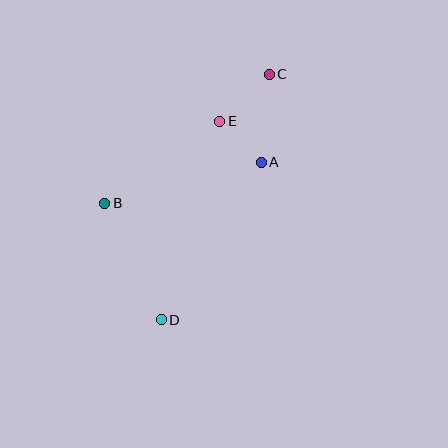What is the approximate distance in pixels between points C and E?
The distance between C and E is approximately 68 pixels.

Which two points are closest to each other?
Points A and E are closest to each other.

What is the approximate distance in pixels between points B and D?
The distance between B and D is approximately 129 pixels.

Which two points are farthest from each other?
Points C and D are farthest from each other.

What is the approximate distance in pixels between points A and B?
The distance between A and B is approximately 162 pixels.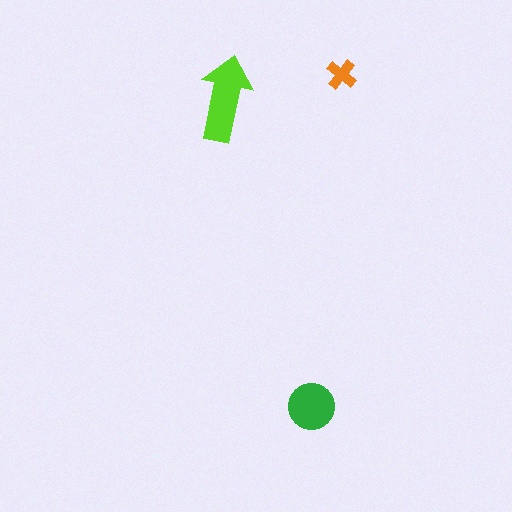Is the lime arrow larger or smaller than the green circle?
Larger.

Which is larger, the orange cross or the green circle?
The green circle.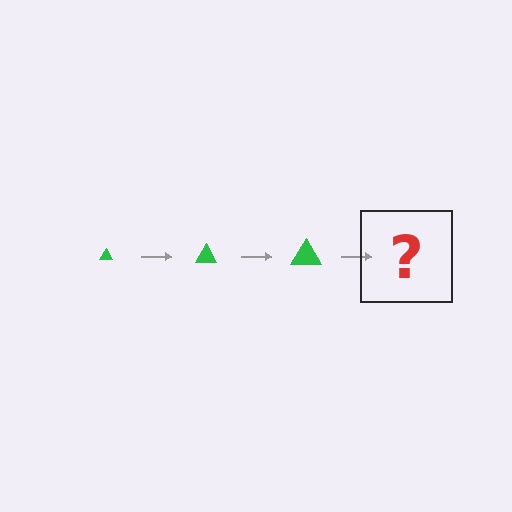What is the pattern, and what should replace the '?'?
The pattern is that the triangle gets progressively larger each step. The '?' should be a green triangle, larger than the previous one.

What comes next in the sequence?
The next element should be a green triangle, larger than the previous one.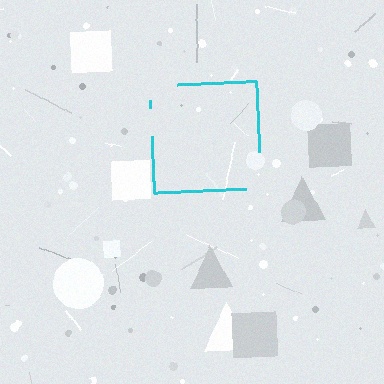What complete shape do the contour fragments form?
The contour fragments form a square.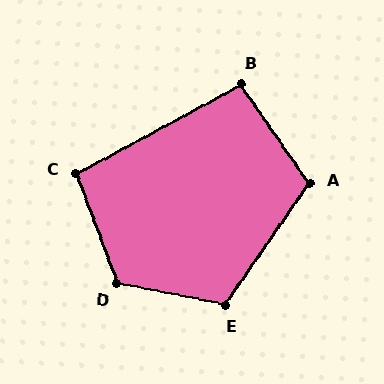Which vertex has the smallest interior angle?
B, at approximately 97 degrees.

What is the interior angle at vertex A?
Approximately 111 degrees (obtuse).